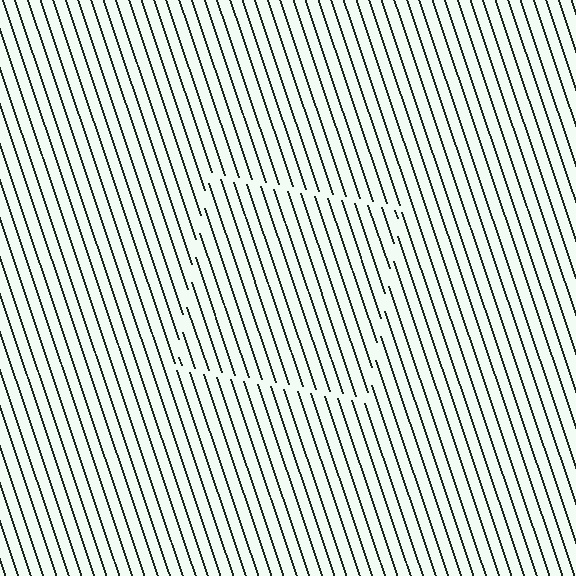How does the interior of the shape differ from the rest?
The interior of the shape contains the same grating, shifted by half a period — the contour is defined by the phase discontinuity where line-ends from the inner and outer gratings abut.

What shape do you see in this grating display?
An illusory square. The interior of the shape contains the same grating, shifted by half a period — the contour is defined by the phase discontinuity where line-ends from the inner and outer gratings abut.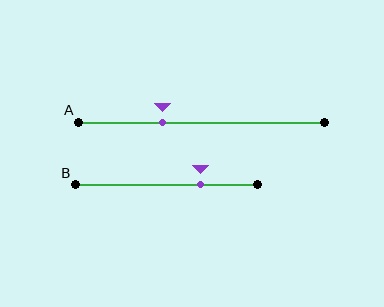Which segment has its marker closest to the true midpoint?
Segment A has its marker closest to the true midpoint.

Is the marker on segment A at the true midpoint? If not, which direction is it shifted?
No, the marker on segment A is shifted to the left by about 16% of the segment length.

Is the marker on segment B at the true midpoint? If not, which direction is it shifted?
No, the marker on segment B is shifted to the right by about 19% of the segment length.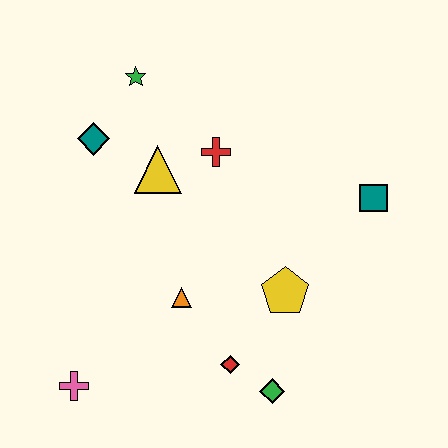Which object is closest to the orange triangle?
The red diamond is closest to the orange triangle.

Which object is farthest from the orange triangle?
The green star is farthest from the orange triangle.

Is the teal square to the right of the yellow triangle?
Yes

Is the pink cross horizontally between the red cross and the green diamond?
No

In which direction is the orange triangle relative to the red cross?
The orange triangle is below the red cross.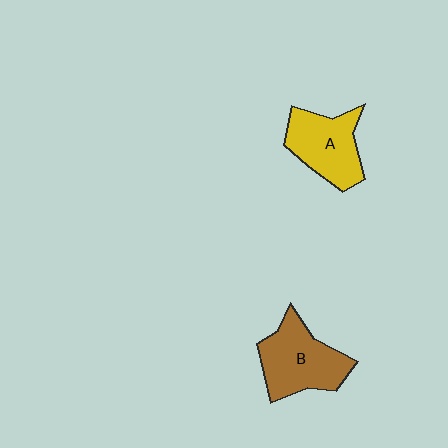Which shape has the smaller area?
Shape A (yellow).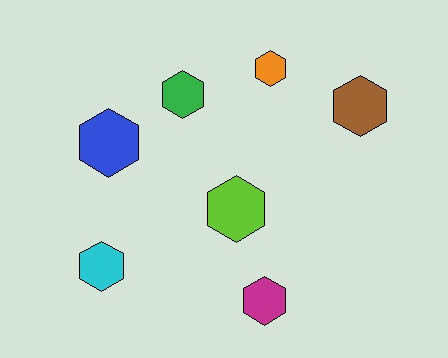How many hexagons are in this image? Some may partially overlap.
There are 7 hexagons.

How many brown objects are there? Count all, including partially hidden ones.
There is 1 brown object.